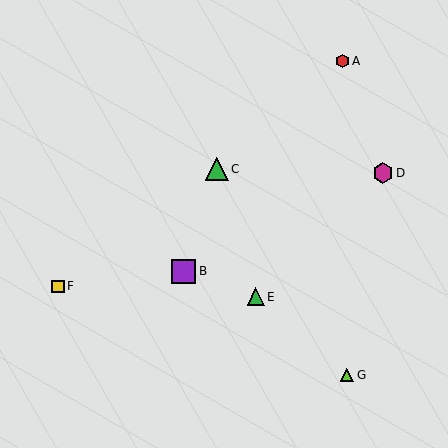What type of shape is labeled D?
Shape D is a magenta hexagon.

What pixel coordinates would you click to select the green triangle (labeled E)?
Click at (256, 297) to select the green triangle E.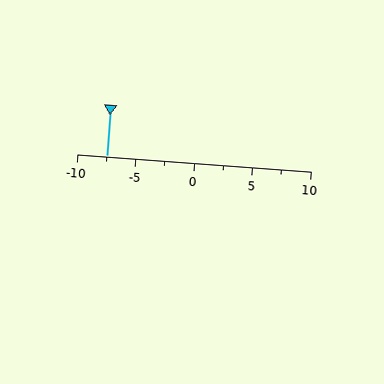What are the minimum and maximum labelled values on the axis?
The axis runs from -10 to 10.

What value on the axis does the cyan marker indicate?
The marker indicates approximately -7.5.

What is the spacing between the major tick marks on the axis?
The major ticks are spaced 5 apart.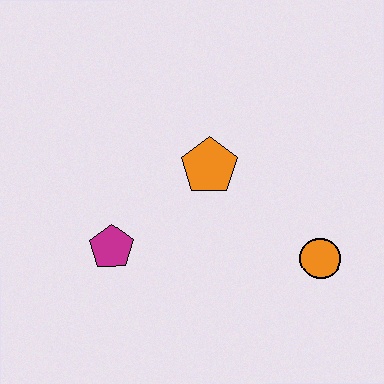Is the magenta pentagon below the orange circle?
No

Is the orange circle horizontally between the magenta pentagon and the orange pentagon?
No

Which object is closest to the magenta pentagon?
The orange pentagon is closest to the magenta pentagon.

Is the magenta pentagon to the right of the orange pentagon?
No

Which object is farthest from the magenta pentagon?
The orange circle is farthest from the magenta pentagon.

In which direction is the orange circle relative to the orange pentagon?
The orange circle is to the right of the orange pentagon.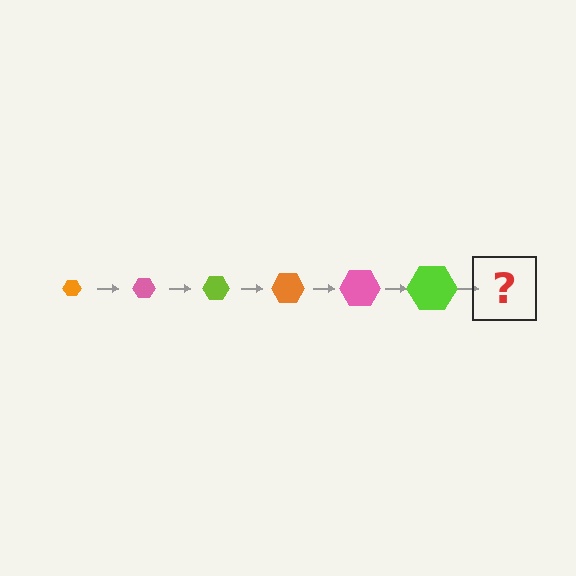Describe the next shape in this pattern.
It should be an orange hexagon, larger than the previous one.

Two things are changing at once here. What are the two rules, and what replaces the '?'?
The two rules are that the hexagon grows larger each step and the color cycles through orange, pink, and lime. The '?' should be an orange hexagon, larger than the previous one.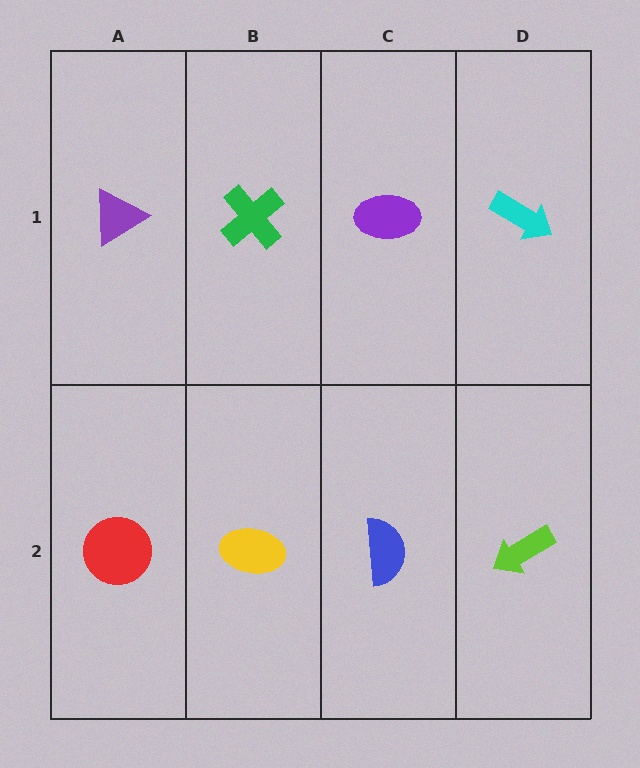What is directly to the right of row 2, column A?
A yellow ellipse.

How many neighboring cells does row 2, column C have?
3.